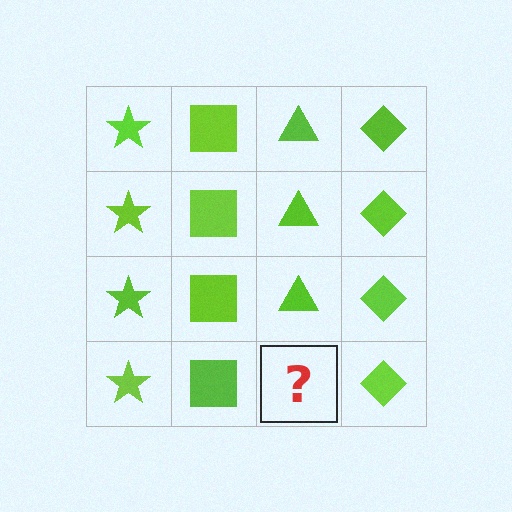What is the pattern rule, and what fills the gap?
The rule is that each column has a consistent shape. The gap should be filled with a lime triangle.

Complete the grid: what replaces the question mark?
The question mark should be replaced with a lime triangle.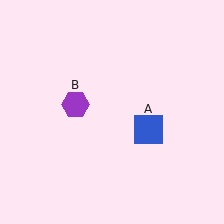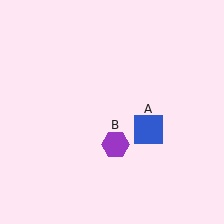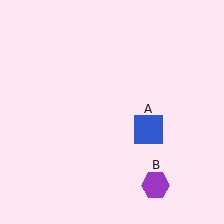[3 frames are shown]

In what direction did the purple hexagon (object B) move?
The purple hexagon (object B) moved down and to the right.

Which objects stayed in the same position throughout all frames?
Blue square (object A) remained stationary.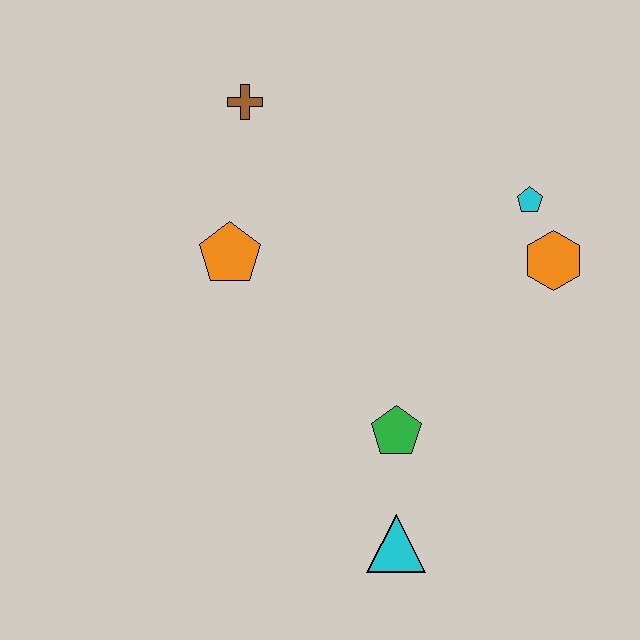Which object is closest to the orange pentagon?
The brown cross is closest to the orange pentagon.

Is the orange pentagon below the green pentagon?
No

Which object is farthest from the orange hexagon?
The brown cross is farthest from the orange hexagon.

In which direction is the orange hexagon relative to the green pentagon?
The orange hexagon is above the green pentagon.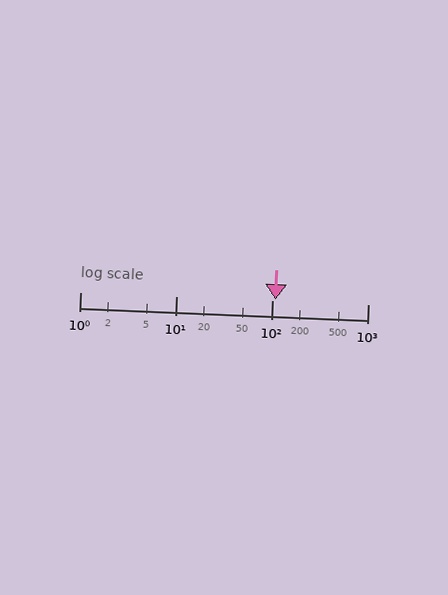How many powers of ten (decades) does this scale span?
The scale spans 3 decades, from 1 to 1000.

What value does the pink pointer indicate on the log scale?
The pointer indicates approximately 110.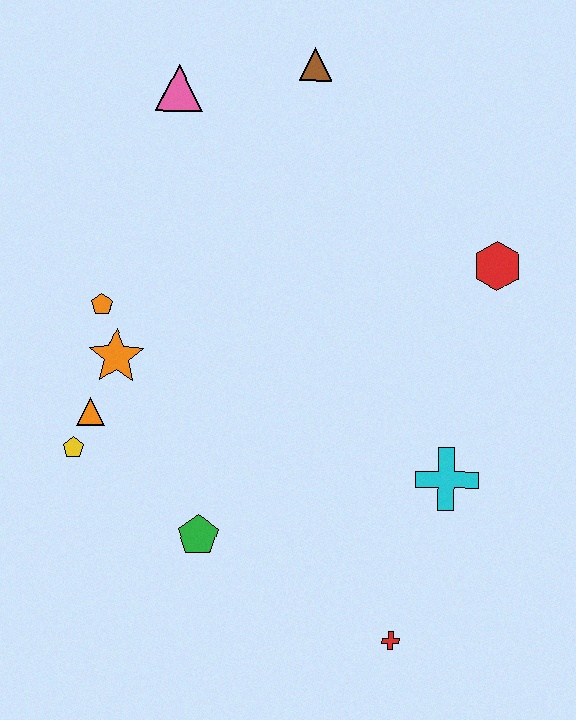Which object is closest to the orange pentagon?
The orange star is closest to the orange pentagon.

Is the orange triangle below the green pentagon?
No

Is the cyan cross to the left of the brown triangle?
No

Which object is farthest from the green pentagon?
The brown triangle is farthest from the green pentagon.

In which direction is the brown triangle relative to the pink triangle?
The brown triangle is to the right of the pink triangle.